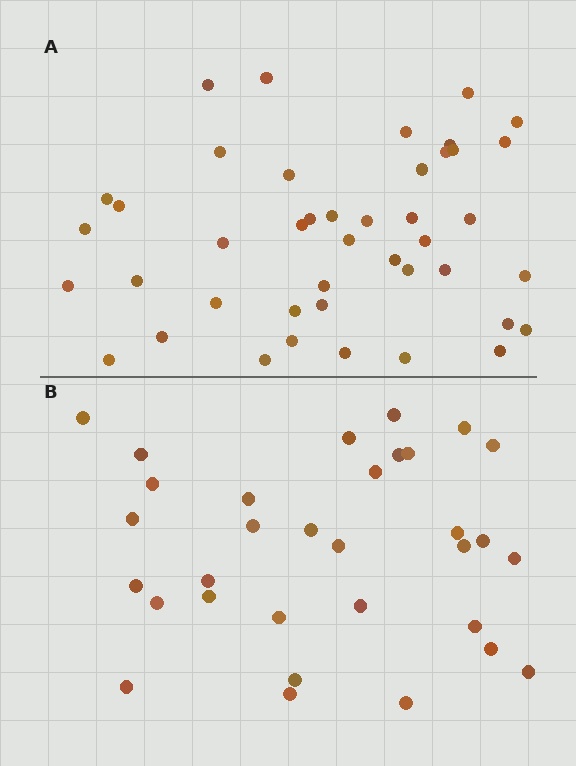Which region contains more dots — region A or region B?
Region A (the top region) has more dots.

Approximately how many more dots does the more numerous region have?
Region A has roughly 12 or so more dots than region B.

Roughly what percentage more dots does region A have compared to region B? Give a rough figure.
About 35% more.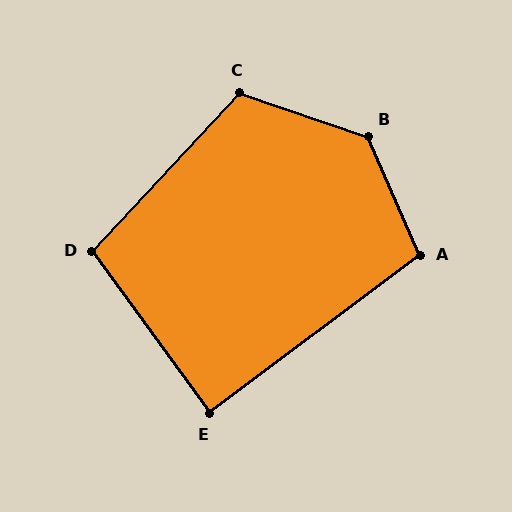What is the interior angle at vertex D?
Approximately 101 degrees (obtuse).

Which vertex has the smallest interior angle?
E, at approximately 89 degrees.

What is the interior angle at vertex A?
Approximately 103 degrees (obtuse).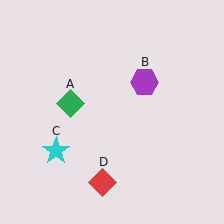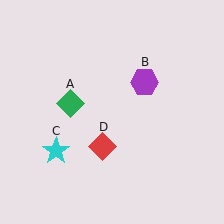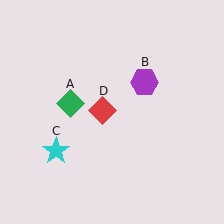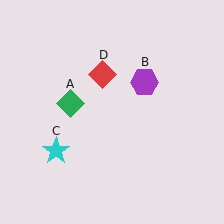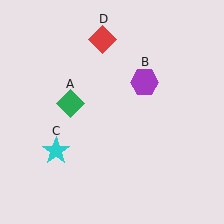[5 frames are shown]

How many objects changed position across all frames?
1 object changed position: red diamond (object D).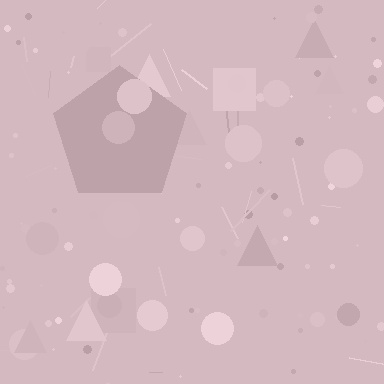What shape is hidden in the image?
A pentagon is hidden in the image.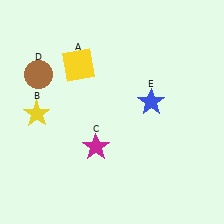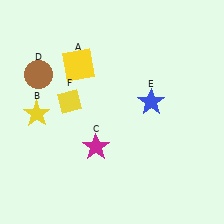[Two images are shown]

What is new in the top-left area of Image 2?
A yellow diamond (F) was added in the top-left area of Image 2.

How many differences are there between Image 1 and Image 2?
There is 1 difference between the two images.